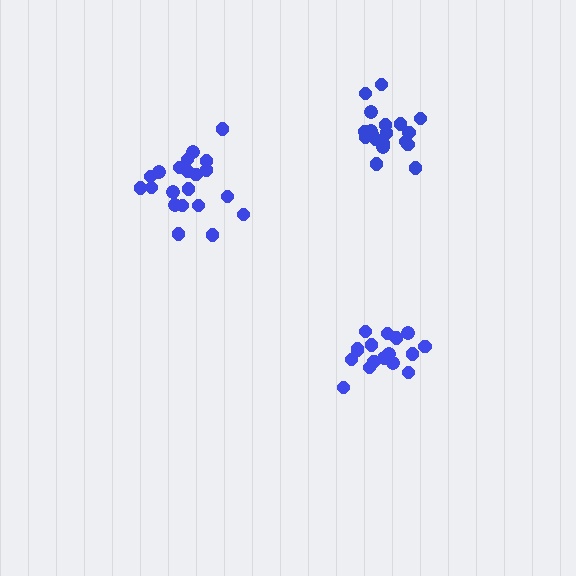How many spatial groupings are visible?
There are 3 spatial groupings.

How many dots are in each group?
Group 1: 21 dots, Group 2: 18 dots, Group 3: 19 dots (58 total).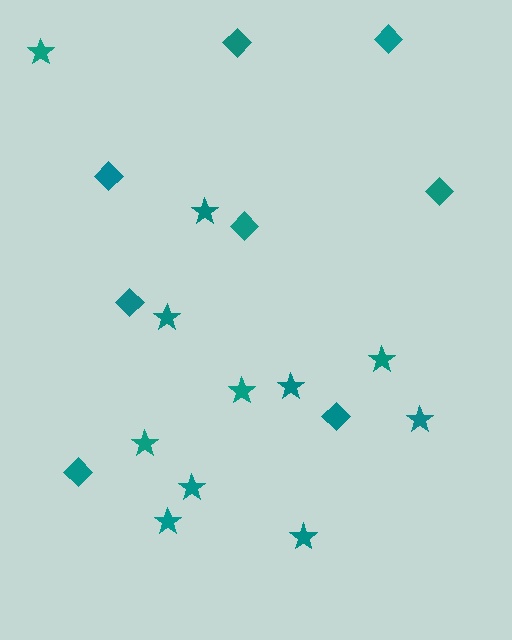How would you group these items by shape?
There are 2 groups: one group of diamonds (8) and one group of stars (11).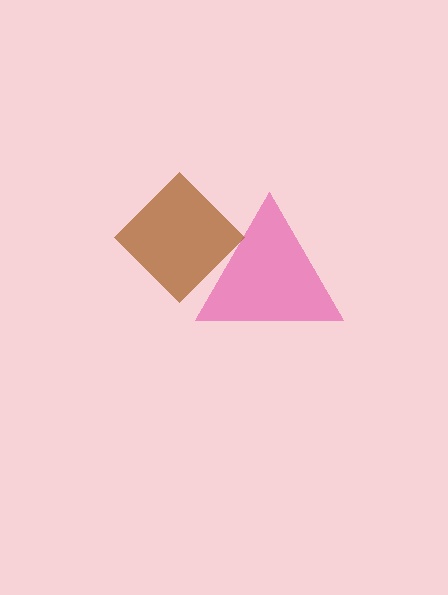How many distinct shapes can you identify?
There are 2 distinct shapes: a pink triangle, a brown diamond.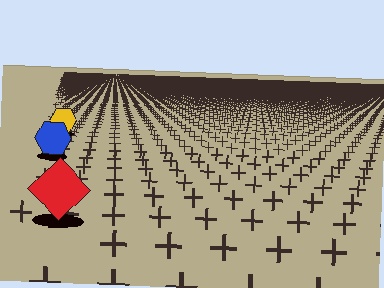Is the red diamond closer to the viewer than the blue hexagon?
Yes. The red diamond is closer — you can tell from the texture gradient: the ground texture is coarser near it.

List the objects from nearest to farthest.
From nearest to farthest: the red diamond, the blue hexagon, the yellow hexagon.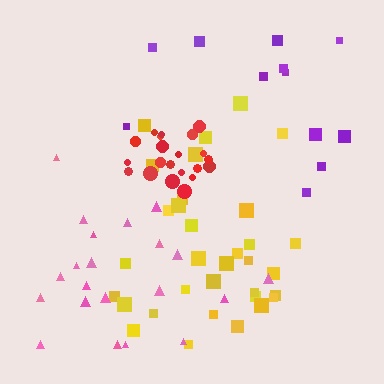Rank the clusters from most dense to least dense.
red, yellow, pink, purple.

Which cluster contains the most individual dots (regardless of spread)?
Yellow (33).